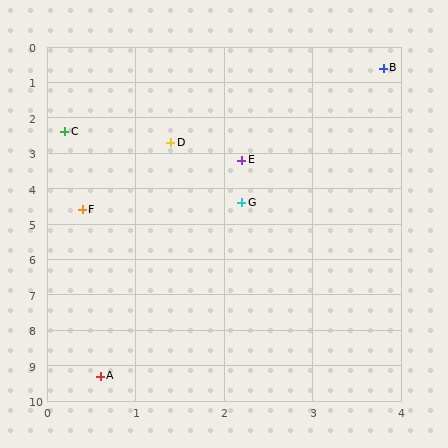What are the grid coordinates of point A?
Point A is at approximately (0.6, 9.3).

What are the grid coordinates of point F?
Point F is at approximately (0.4, 4.6).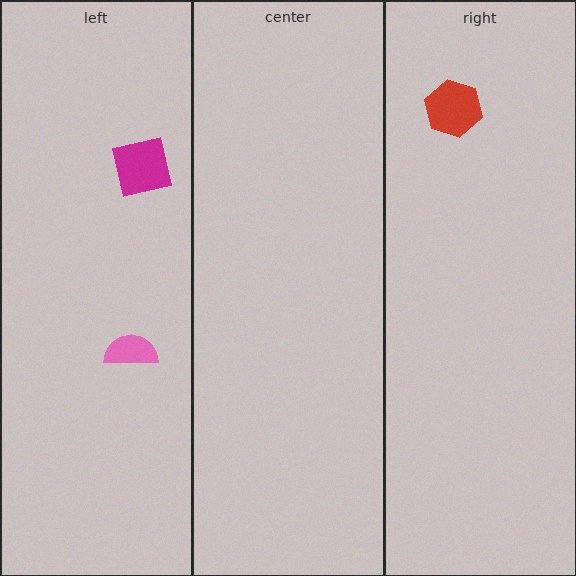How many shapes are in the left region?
2.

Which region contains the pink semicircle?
The left region.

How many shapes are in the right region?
1.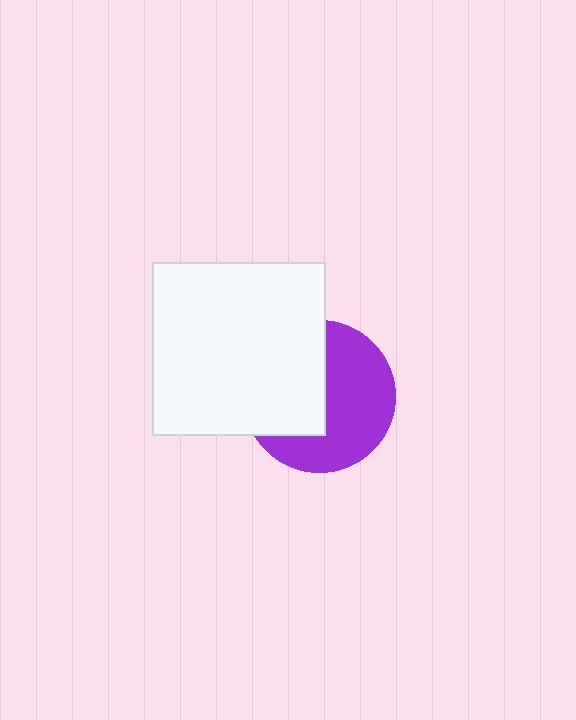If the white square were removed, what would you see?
You would see the complete purple circle.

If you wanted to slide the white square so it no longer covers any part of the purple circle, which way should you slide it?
Slide it left — that is the most direct way to separate the two shapes.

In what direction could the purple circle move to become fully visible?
The purple circle could move right. That would shift it out from behind the white square entirely.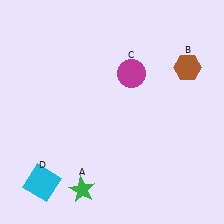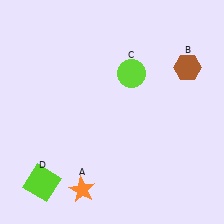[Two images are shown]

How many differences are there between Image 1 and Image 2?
There are 3 differences between the two images.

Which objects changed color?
A changed from green to orange. C changed from magenta to lime. D changed from cyan to lime.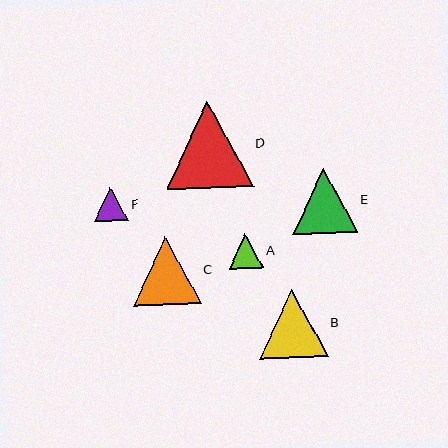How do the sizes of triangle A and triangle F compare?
Triangle A and triangle F are approximately the same size.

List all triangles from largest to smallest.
From largest to smallest: D, B, C, E, A, F.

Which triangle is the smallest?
Triangle F is the smallest with a size of approximately 34 pixels.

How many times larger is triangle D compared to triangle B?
Triangle D is approximately 1.3 times the size of triangle B.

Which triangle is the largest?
Triangle D is the largest with a size of approximately 87 pixels.